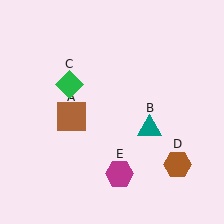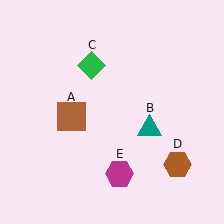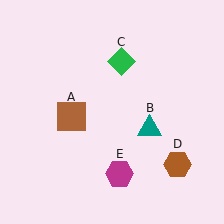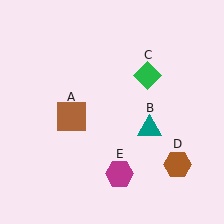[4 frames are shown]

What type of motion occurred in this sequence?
The green diamond (object C) rotated clockwise around the center of the scene.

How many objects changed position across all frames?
1 object changed position: green diamond (object C).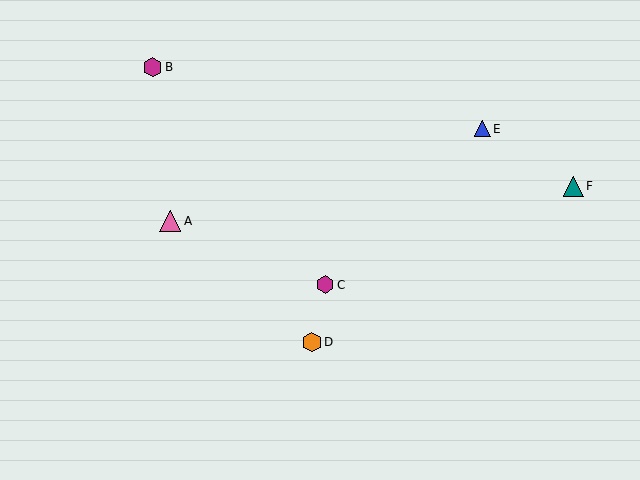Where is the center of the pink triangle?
The center of the pink triangle is at (170, 221).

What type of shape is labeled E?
Shape E is a blue triangle.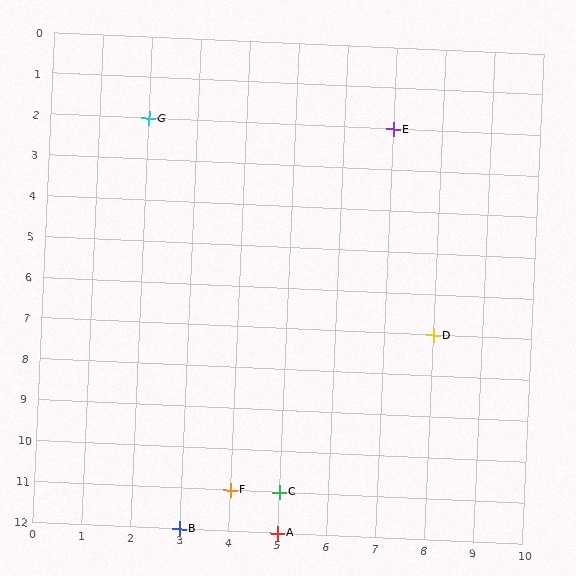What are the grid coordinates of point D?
Point D is at grid coordinates (8, 7).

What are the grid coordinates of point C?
Point C is at grid coordinates (5, 11).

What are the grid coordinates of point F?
Point F is at grid coordinates (4, 11).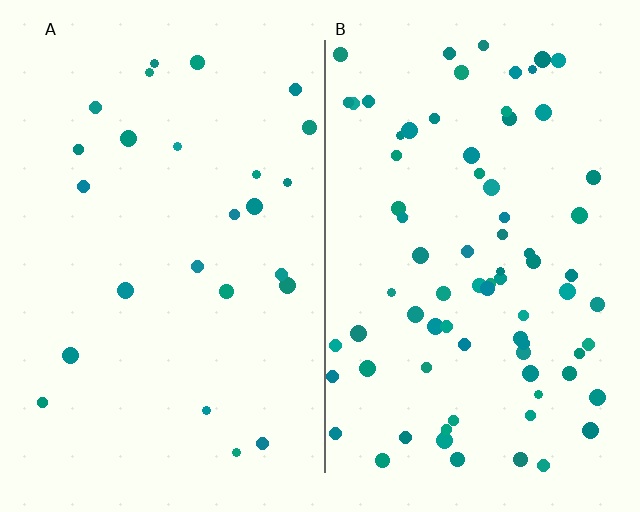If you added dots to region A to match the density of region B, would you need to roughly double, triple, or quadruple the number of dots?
Approximately triple.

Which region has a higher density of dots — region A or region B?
B (the right).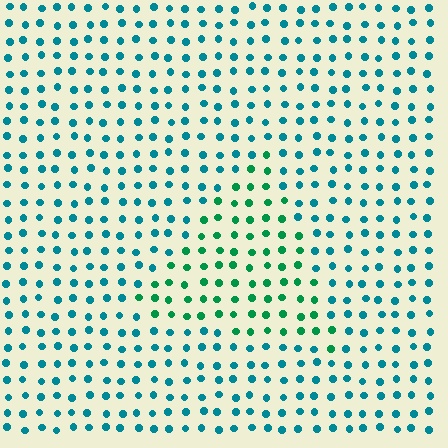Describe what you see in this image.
The image is filled with small teal elements in a uniform arrangement. A triangle-shaped region is visible where the elements are tinted to a slightly different hue, forming a subtle color boundary.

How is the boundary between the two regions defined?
The boundary is defined purely by a slight shift in hue (about 37 degrees). Spacing, size, and orientation are identical on both sides.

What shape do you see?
I see a triangle.